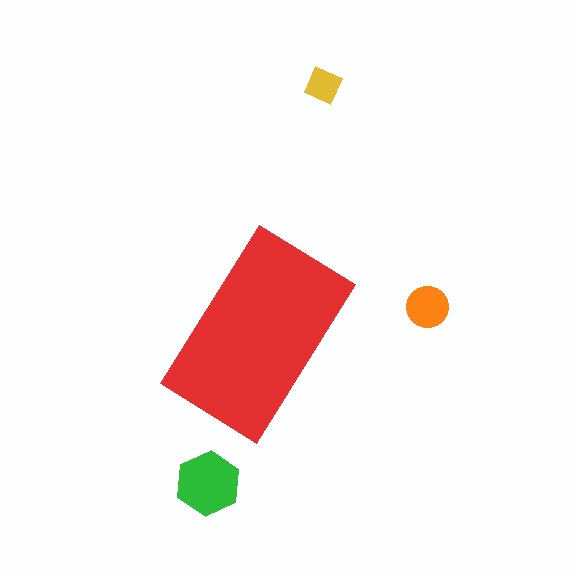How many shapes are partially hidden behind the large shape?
0 shapes are partially hidden.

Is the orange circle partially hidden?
No, the orange circle is fully visible.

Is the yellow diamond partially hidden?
No, the yellow diamond is fully visible.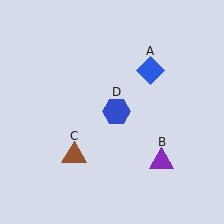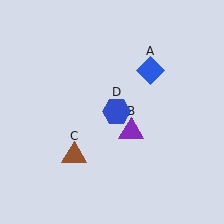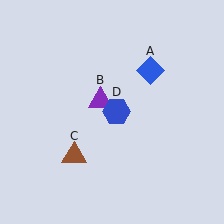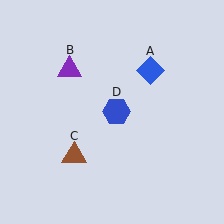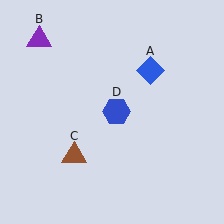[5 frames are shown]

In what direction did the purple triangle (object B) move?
The purple triangle (object B) moved up and to the left.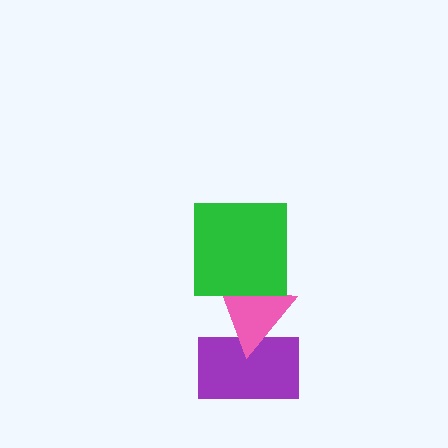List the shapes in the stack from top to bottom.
From top to bottom: the green square, the pink triangle, the purple rectangle.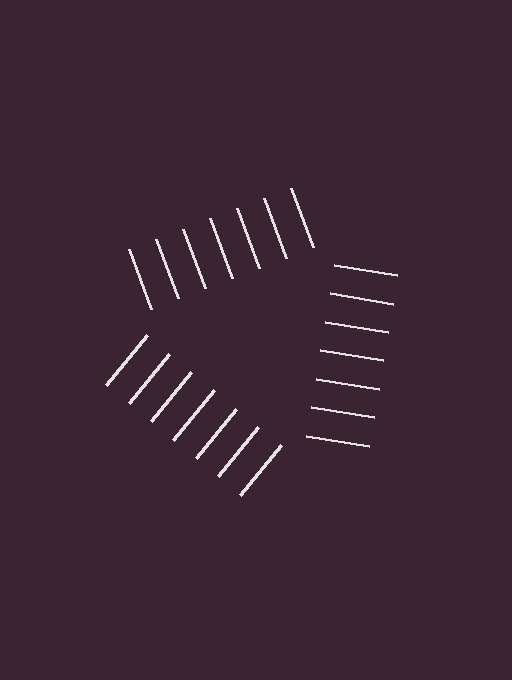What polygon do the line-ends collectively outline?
An illusory triangle — the line segments terminate on its edges but no continuous stroke is drawn.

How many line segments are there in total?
21 — 7 along each of the 3 edges.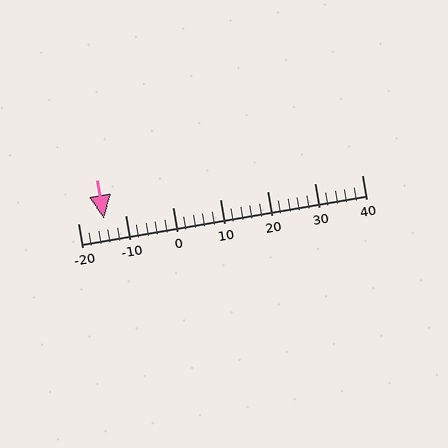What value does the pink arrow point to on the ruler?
The pink arrow points to approximately -14.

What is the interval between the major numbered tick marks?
The major tick marks are spaced 10 units apart.